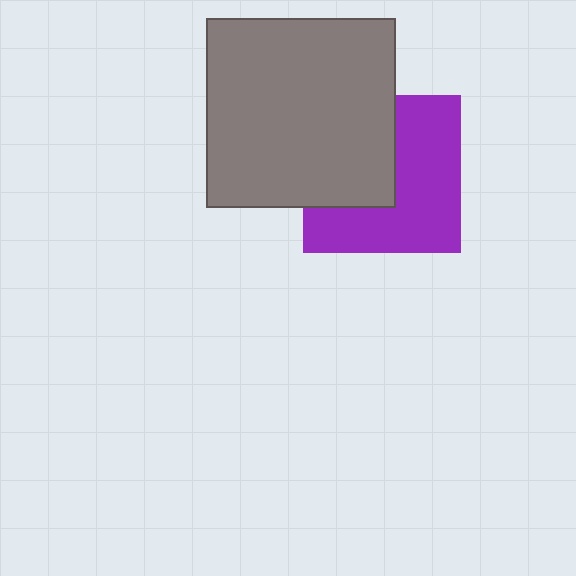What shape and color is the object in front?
The object in front is a gray square.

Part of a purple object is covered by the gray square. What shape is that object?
It is a square.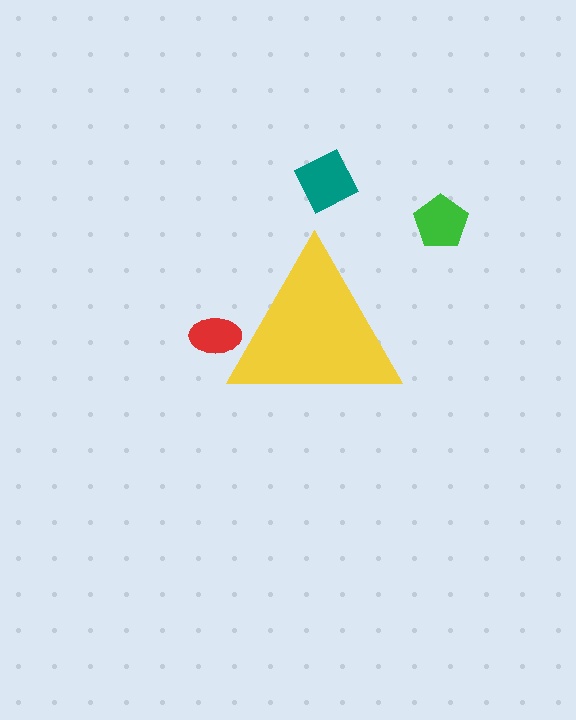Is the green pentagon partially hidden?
No, the green pentagon is fully visible.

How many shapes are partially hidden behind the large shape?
1 shape is partially hidden.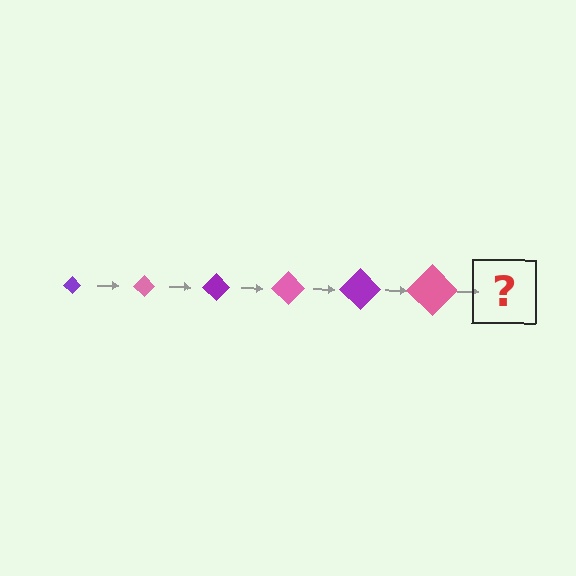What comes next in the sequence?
The next element should be a purple diamond, larger than the previous one.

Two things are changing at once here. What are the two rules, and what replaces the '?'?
The two rules are that the diamond grows larger each step and the color cycles through purple and pink. The '?' should be a purple diamond, larger than the previous one.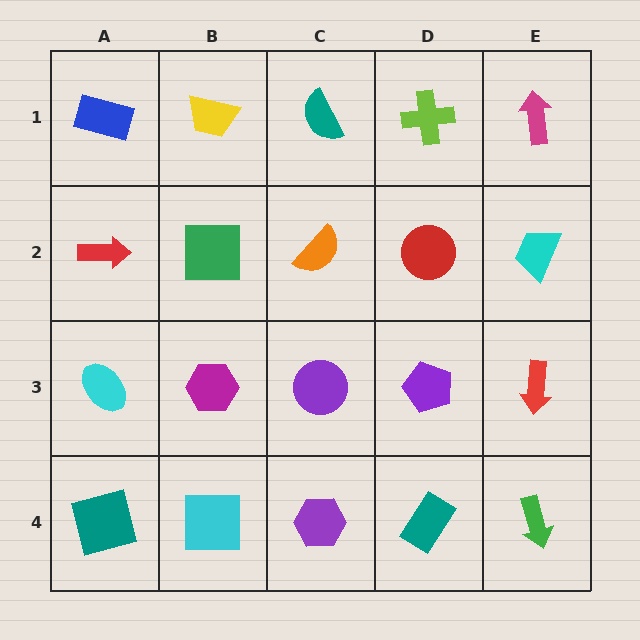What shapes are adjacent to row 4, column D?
A purple pentagon (row 3, column D), a purple hexagon (row 4, column C), a green arrow (row 4, column E).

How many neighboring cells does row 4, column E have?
2.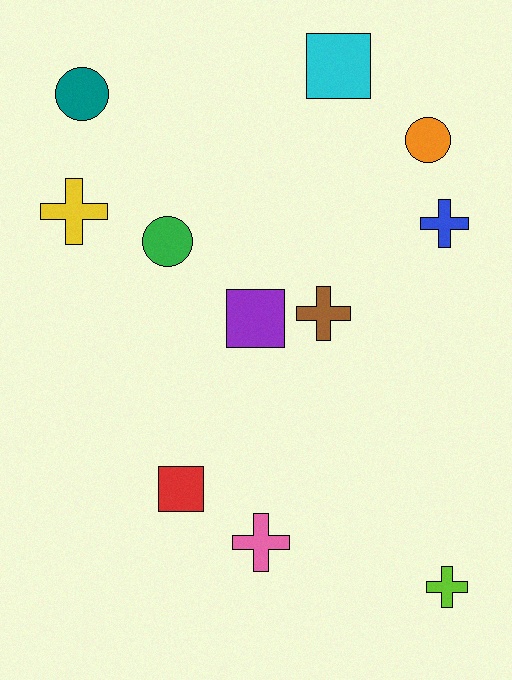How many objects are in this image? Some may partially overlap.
There are 11 objects.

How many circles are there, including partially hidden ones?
There are 3 circles.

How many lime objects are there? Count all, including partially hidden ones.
There is 1 lime object.